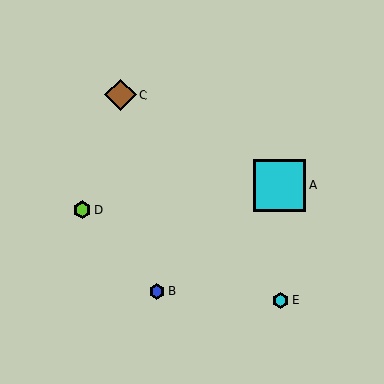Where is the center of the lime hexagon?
The center of the lime hexagon is at (82, 210).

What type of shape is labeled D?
Shape D is a lime hexagon.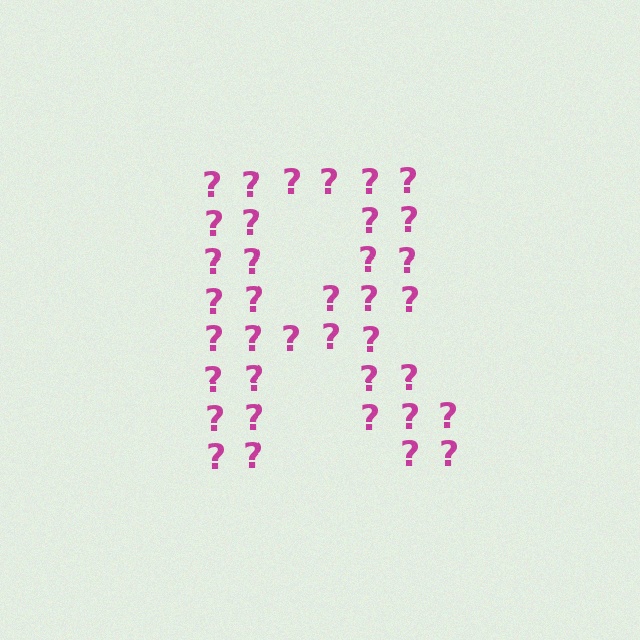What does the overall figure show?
The overall figure shows the letter R.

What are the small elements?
The small elements are question marks.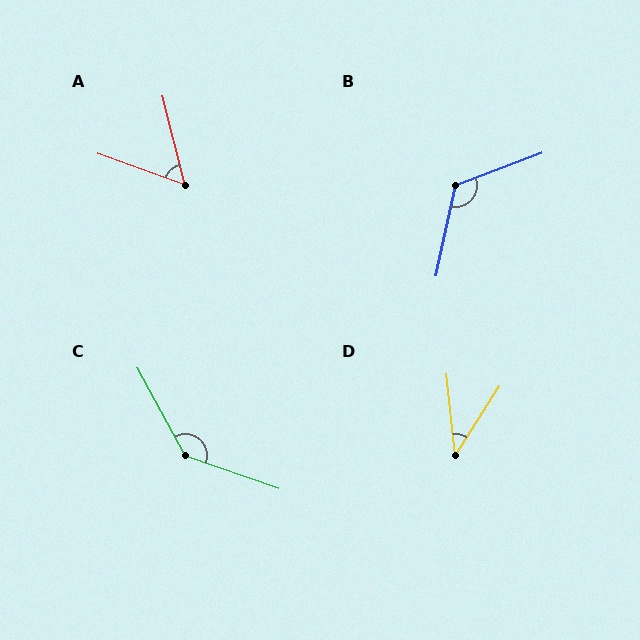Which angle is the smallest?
D, at approximately 39 degrees.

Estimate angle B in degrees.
Approximately 122 degrees.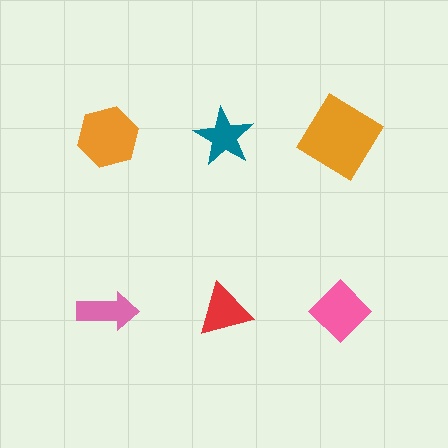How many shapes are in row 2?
3 shapes.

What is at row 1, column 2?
A teal star.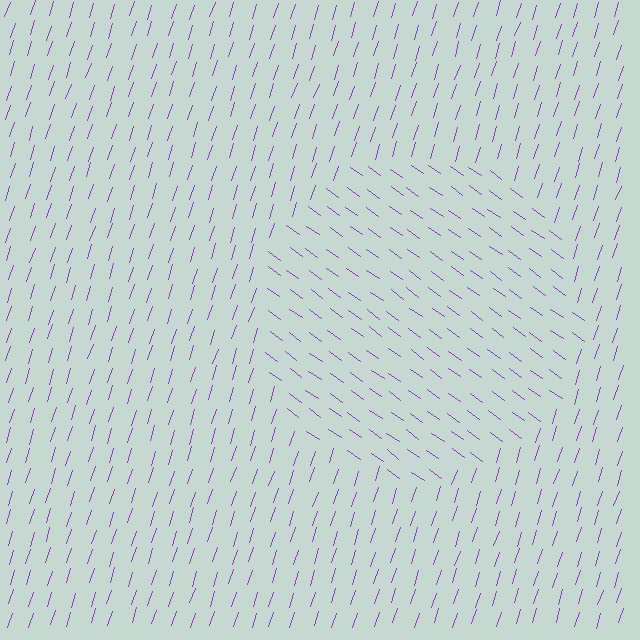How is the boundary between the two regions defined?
The boundary is defined purely by a change in line orientation (approximately 72 degrees difference). All lines are the same color and thickness.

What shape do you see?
I see a circle.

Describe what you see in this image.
The image is filled with small purple line segments. A circle region in the image has lines oriented differently from the surrounding lines, creating a visible texture boundary.